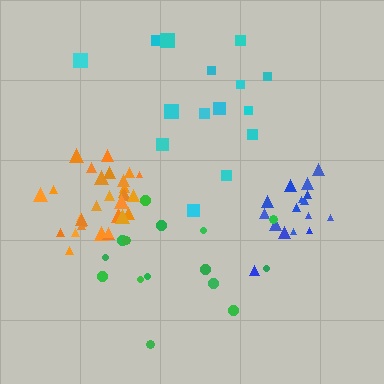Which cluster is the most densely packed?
Orange.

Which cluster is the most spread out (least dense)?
Cyan.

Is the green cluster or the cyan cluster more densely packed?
Green.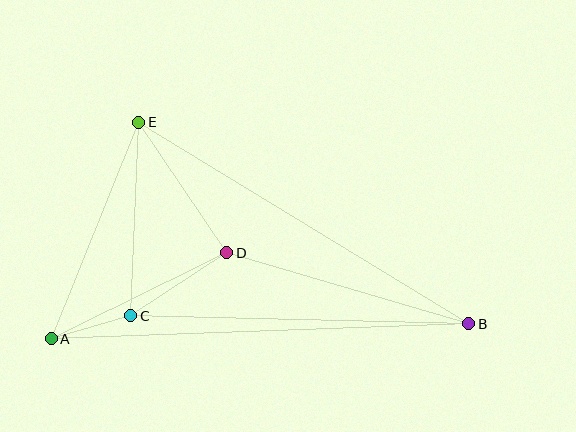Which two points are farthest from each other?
Points A and B are farthest from each other.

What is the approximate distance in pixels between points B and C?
The distance between B and C is approximately 338 pixels.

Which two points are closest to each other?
Points A and C are closest to each other.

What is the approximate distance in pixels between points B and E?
The distance between B and E is approximately 387 pixels.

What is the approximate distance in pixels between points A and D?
The distance between A and D is approximately 195 pixels.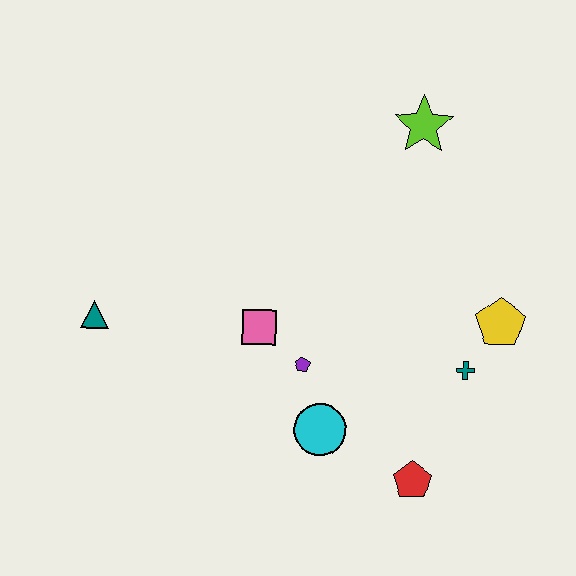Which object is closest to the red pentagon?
The cyan circle is closest to the red pentagon.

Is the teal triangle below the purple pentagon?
No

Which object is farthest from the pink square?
The lime star is farthest from the pink square.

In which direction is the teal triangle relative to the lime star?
The teal triangle is to the left of the lime star.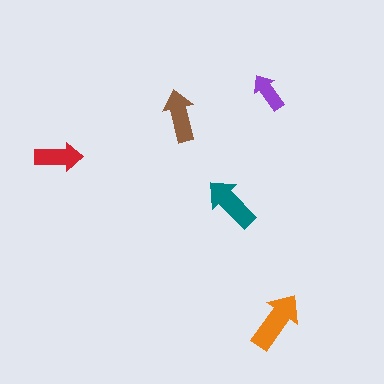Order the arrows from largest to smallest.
the orange one, the teal one, the brown one, the red one, the purple one.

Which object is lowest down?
The orange arrow is bottommost.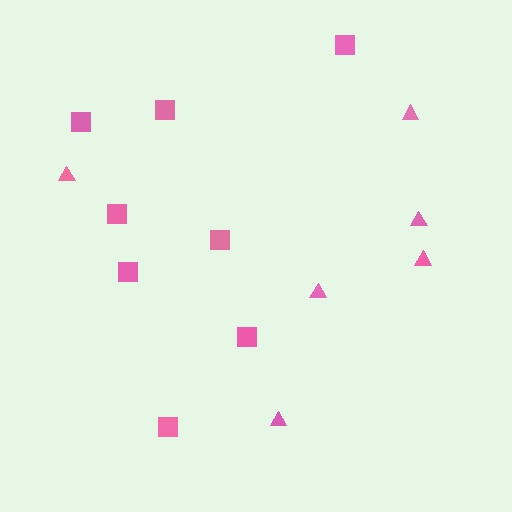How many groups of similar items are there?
There are 2 groups: one group of squares (8) and one group of triangles (6).